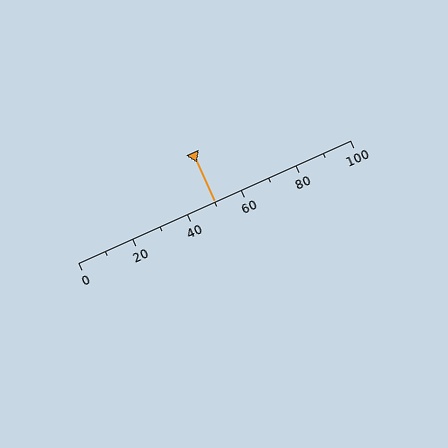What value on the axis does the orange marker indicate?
The marker indicates approximately 50.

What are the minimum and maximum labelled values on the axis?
The axis runs from 0 to 100.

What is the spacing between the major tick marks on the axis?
The major ticks are spaced 20 apart.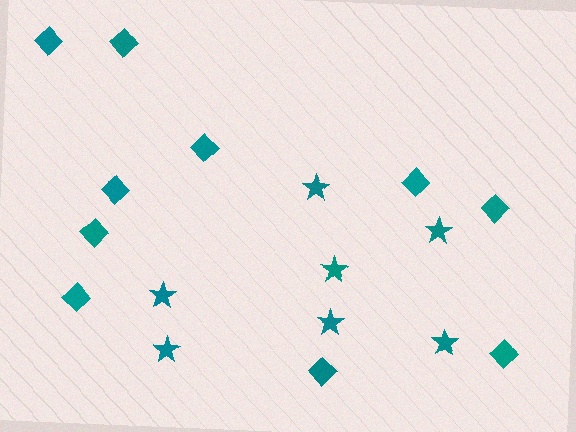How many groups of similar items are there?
There are 2 groups: one group of diamonds (10) and one group of stars (7).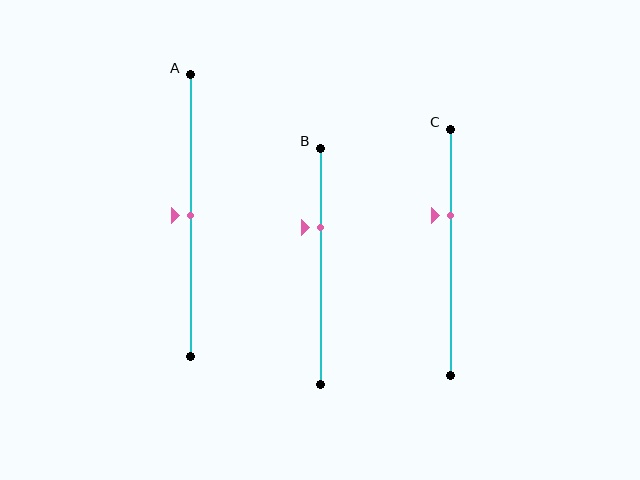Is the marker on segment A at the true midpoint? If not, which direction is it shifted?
Yes, the marker on segment A is at the true midpoint.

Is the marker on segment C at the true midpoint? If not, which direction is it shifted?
No, the marker on segment C is shifted upward by about 15% of the segment length.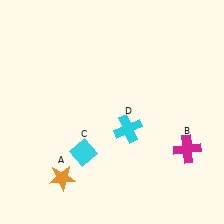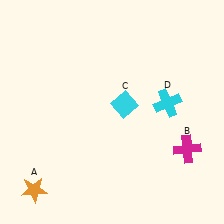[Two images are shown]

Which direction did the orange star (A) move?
The orange star (A) moved left.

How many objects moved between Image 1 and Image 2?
3 objects moved between the two images.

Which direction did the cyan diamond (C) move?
The cyan diamond (C) moved up.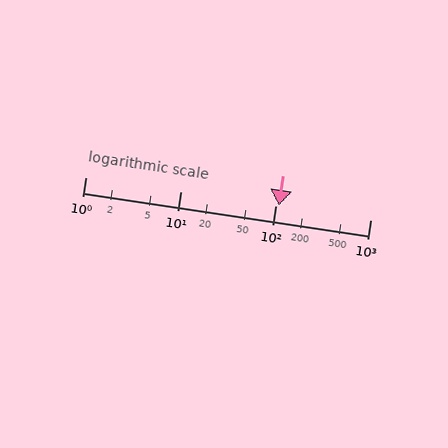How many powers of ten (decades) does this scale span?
The scale spans 3 decades, from 1 to 1000.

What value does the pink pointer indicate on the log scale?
The pointer indicates approximately 110.